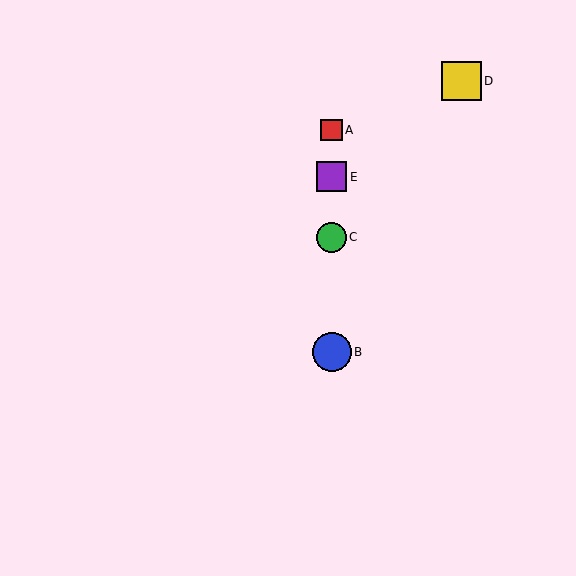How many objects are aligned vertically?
4 objects (A, B, C, E) are aligned vertically.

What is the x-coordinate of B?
Object B is at x≈332.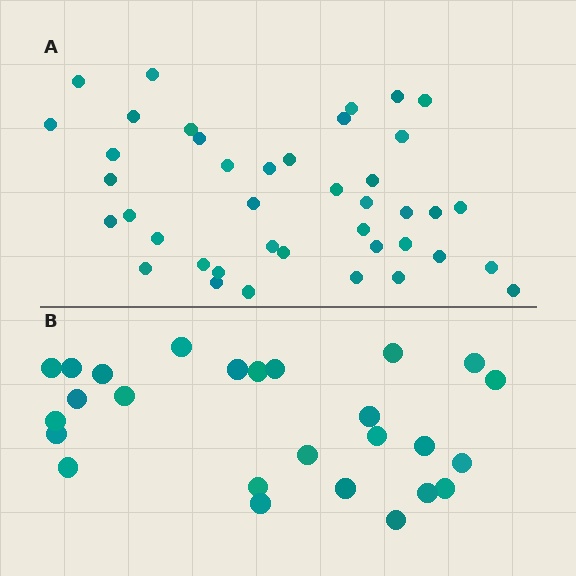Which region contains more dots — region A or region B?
Region A (the top region) has more dots.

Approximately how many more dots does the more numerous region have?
Region A has approximately 15 more dots than region B.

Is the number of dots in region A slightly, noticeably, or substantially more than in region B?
Region A has substantially more. The ratio is roughly 1.6 to 1.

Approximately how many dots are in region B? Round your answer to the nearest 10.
About 30 dots. (The exact count is 26, which rounds to 30.)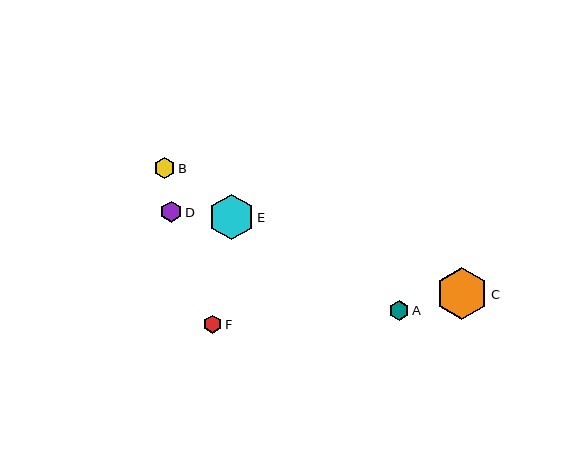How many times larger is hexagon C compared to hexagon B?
Hexagon C is approximately 2.4 times the size of hexagon B.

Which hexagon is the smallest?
Hexagon F is the smallest with a size of approximately 18 pixels.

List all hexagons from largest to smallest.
From largest to smallest: C, E, B, D, A, F.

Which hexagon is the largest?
Hexagon C is the largest with a size of approximately 52 pixels.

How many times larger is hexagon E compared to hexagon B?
Hexagon E is approximately 2.1 times the size of hexagon B.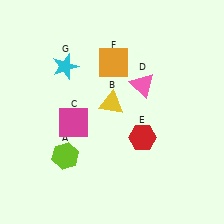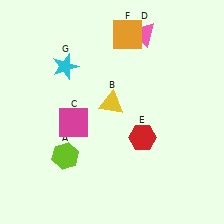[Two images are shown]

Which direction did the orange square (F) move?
The orange square (F) moved up.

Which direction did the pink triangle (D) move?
The pink triangle (D) moved up.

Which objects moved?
The objects that moved are: the pink triangle (D), the orange square (F).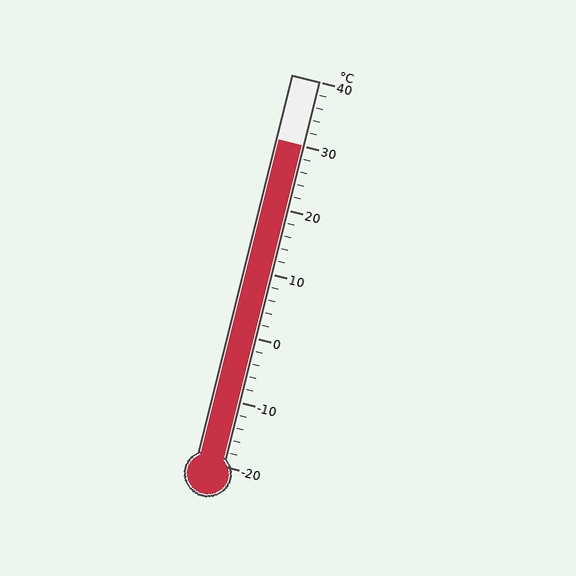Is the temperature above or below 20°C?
The temperature is above 20°C.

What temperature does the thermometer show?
The thermometer shows approximately 30°C.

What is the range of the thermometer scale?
The thermometer scale ranges from -20°C to 40°C.